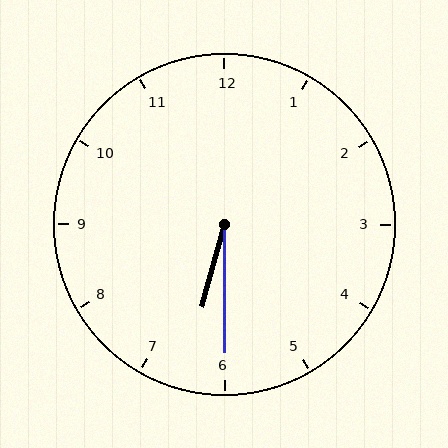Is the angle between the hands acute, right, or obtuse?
It is acute.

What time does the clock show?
6:30.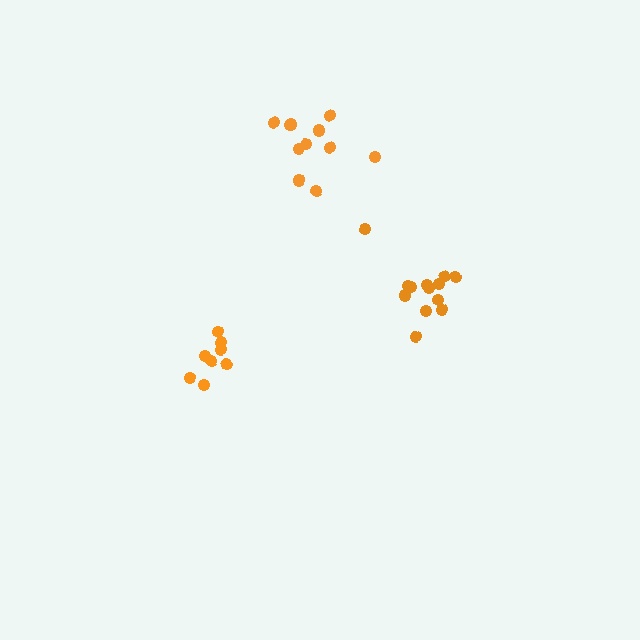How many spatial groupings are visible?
There are 3 spatial groupings.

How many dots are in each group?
Group 1: 8 dots, Group 2: 11 dots, Group 3: 13 dots (32 total).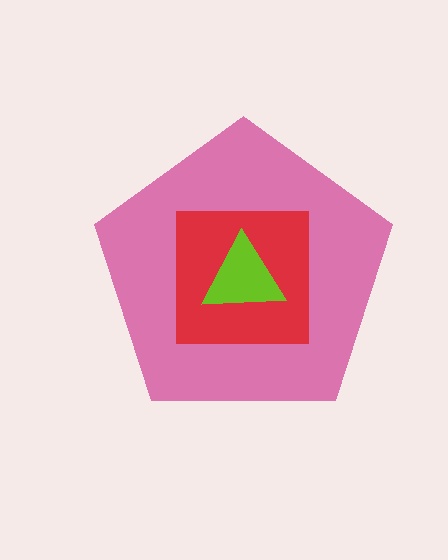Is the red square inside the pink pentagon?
Yes.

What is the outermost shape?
The pink pentagon.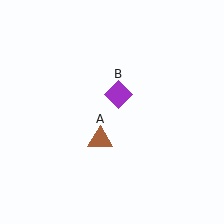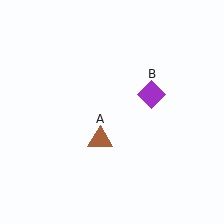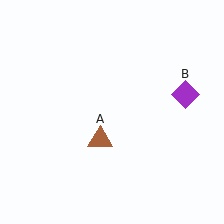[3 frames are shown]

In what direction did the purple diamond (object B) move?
The purple diamond (object B) moved right.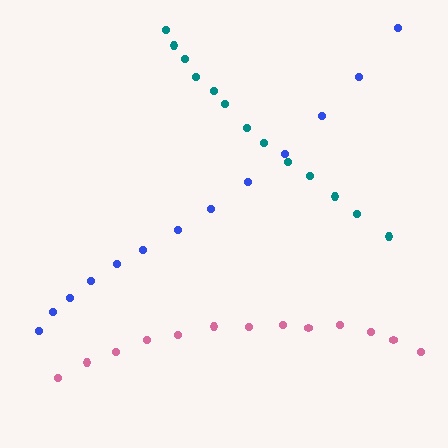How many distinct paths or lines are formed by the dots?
There are 3 distinct paths.